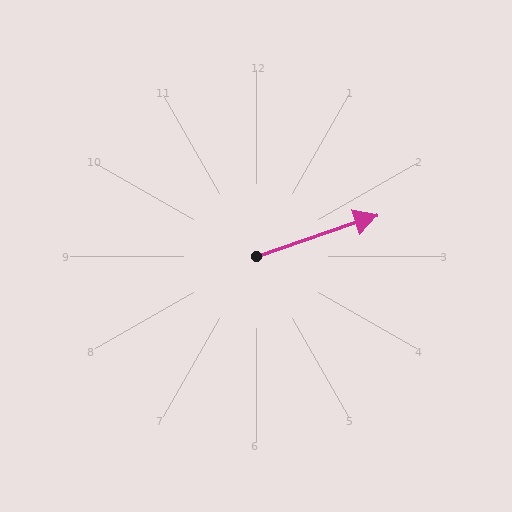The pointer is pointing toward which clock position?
Roughly 2 o'clock.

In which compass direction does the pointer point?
East.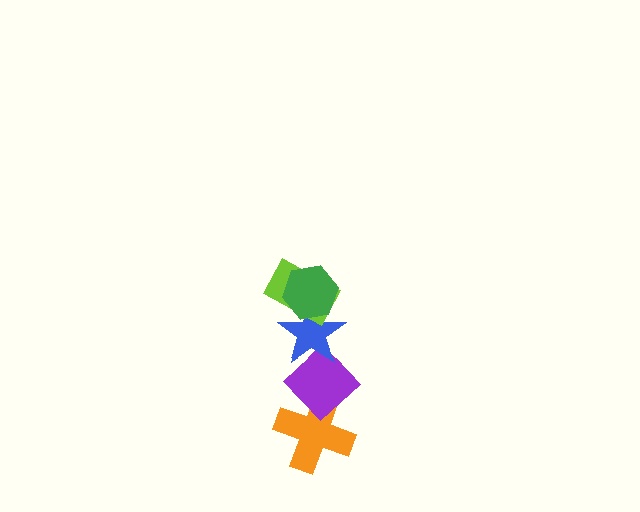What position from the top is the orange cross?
The orange cross is 5th from the top.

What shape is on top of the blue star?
The lime rectangle is on top of the blue star.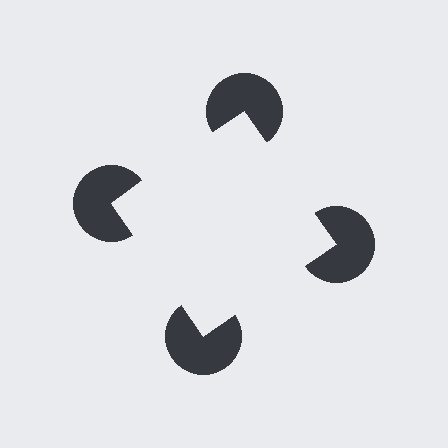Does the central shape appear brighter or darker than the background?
It typically appears slightly brighter than the background, even though no actual brightness change is drawn.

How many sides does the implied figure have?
4 sides.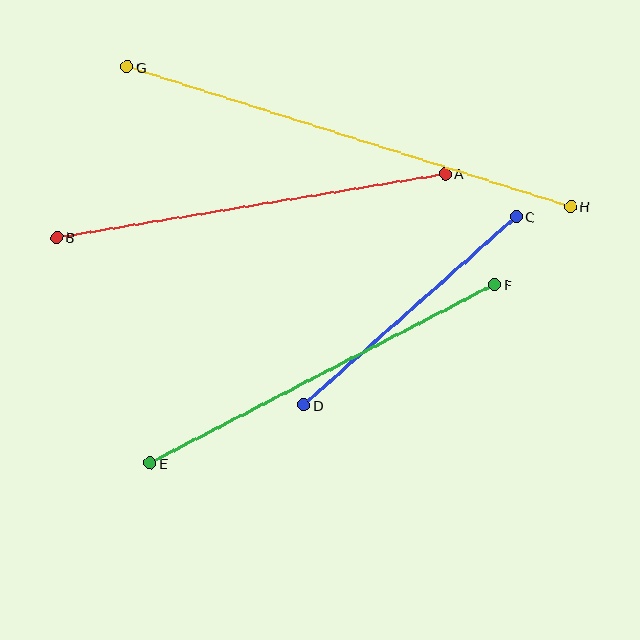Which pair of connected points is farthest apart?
Points G and H are farthest apart.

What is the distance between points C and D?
The distance is approximately 284 pixels.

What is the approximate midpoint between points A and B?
The midpoint is at approximately (251, 205) pixels.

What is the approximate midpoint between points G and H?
The midpoint is at approximately (349, 136) pixels.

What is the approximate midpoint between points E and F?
The midpoint is at approximately (322, 374) pixels.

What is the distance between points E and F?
The distance is approximately 388 pixels.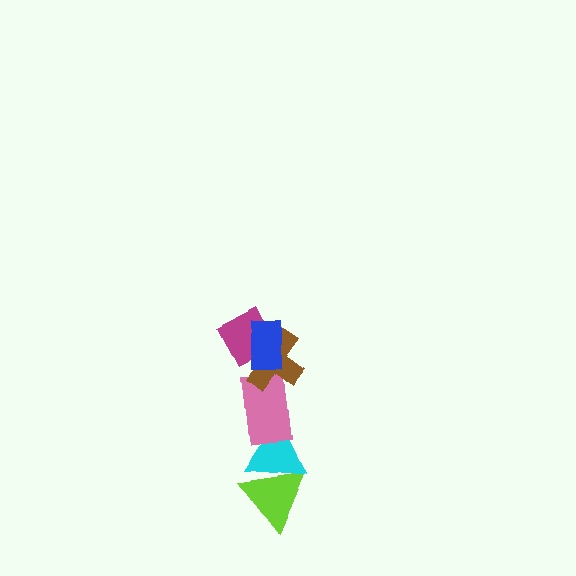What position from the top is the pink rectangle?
The pink rectangle is 4th from the top.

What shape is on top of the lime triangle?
The cyan triangle is on top of the lime triangle.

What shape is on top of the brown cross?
The magenta diamond is on top of the brown cross.